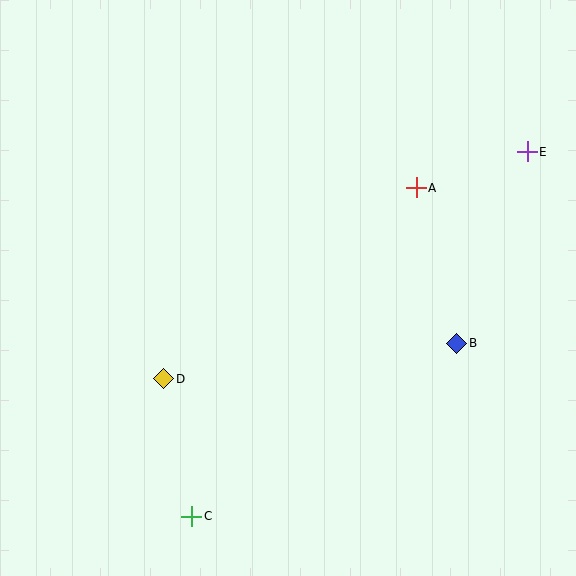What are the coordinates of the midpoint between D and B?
The midpoint between D and B is at (310, 361).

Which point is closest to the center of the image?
Point D at (164, 379) is closest to the center.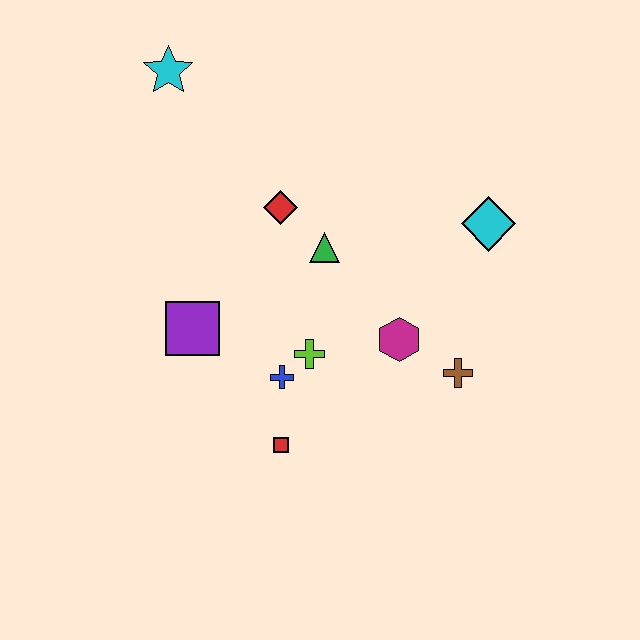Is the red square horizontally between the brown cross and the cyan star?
Yes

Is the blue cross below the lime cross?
Yes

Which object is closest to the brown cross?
The magenta hexagon is closest to the brown cross.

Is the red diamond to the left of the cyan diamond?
Yes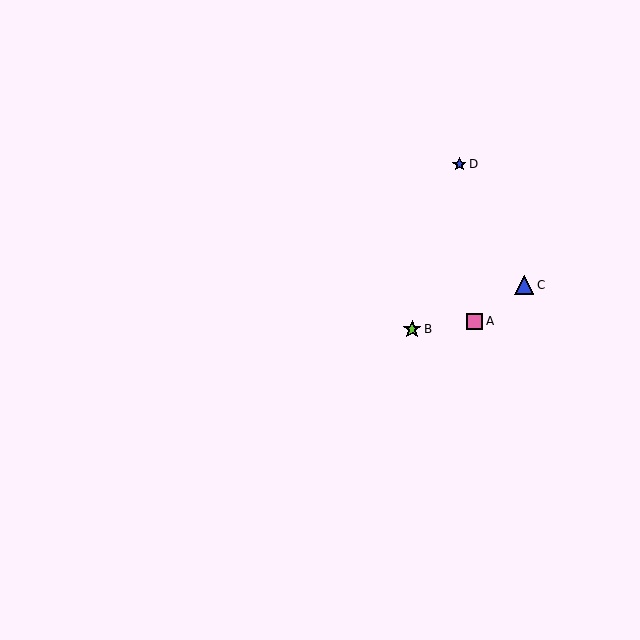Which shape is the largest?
The blue triangle (labeled C) is the largest.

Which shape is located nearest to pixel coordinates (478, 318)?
The pink square (labeled A) at (475, 321) is nearest to that location.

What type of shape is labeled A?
Shape A is a pink square.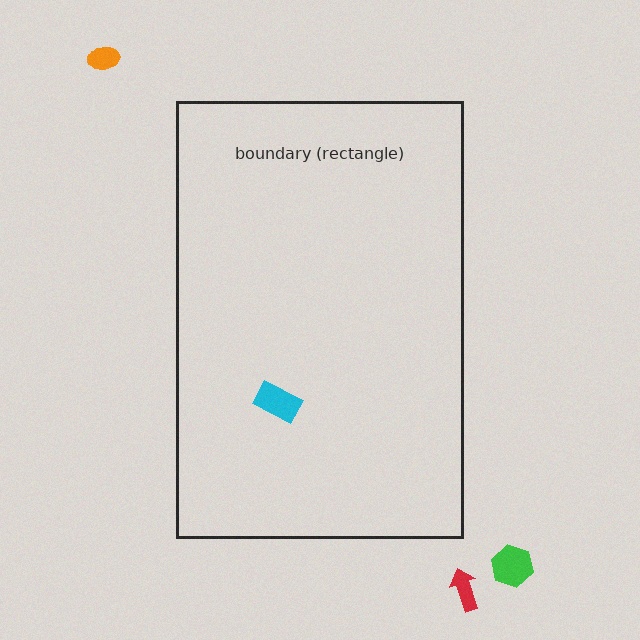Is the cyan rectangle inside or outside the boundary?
Inside.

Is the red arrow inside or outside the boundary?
Outside.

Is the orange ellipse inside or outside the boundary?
Outside.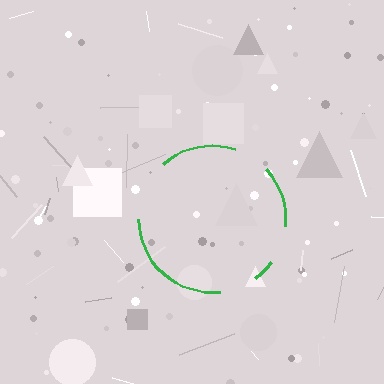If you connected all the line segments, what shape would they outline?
They would outline a circle.